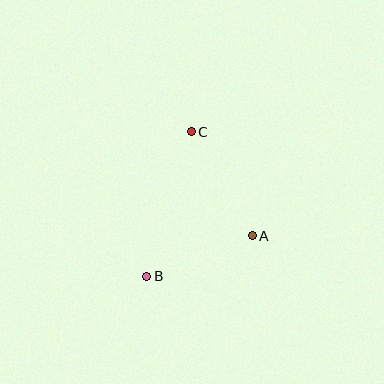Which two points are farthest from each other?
Points B and C are farthest from each other.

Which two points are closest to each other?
Points A and B are closest to each other.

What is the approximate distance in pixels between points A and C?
The distance between A and C is approximately 121 pixels.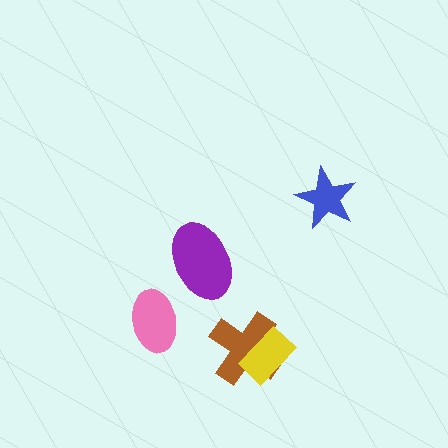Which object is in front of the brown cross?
The yellow rectangle is in front of the brown cross.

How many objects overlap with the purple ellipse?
0 objects overlap with the purple ellipse.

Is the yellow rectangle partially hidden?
No, no other shape covers it.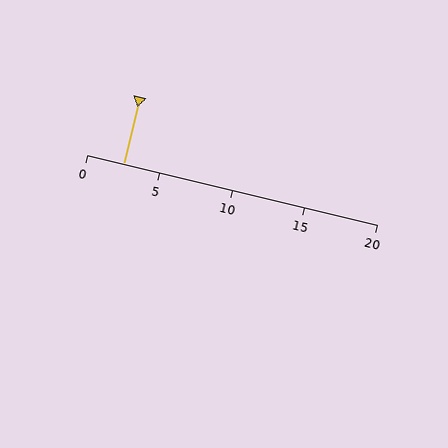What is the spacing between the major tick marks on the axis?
The major ticks are spaced 5 apart.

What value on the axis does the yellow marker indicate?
The marker indicates approximately 2.5.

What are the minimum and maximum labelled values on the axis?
The axis runs from 0 to 20.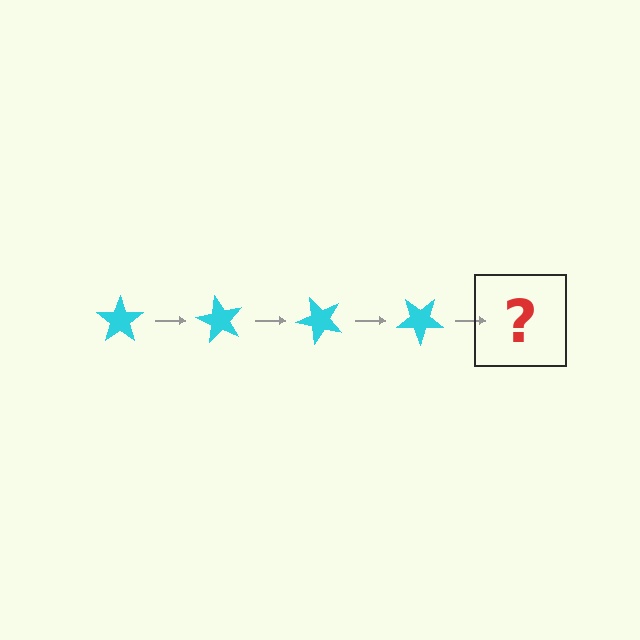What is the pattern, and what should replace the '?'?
The pattern is that the star rotates 60 degrees each step. The '?' should be a cyan star rotated 240 degrees.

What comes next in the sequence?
The next element should be a cyan star rotated 240 degrees.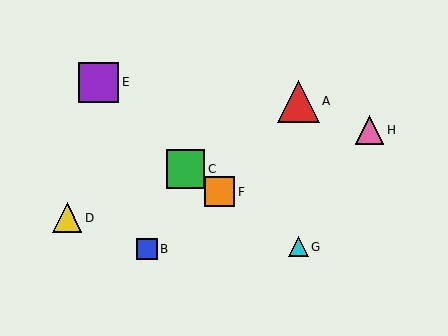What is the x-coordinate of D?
Object D is at x≈67.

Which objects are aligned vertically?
Objects A, G are aligned vertically.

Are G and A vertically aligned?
Yes, both are at x≈298.